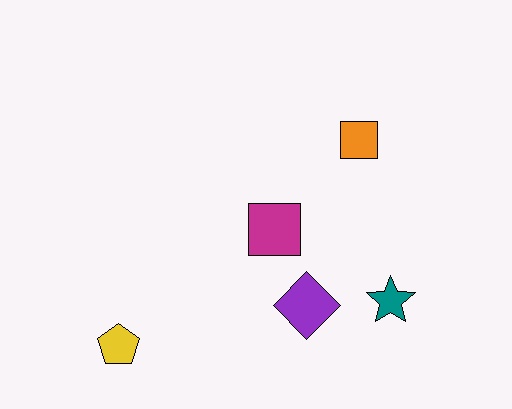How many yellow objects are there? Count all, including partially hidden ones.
There is 1 yellow object.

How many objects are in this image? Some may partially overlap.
There are 5 objects.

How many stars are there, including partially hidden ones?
There is 1 star.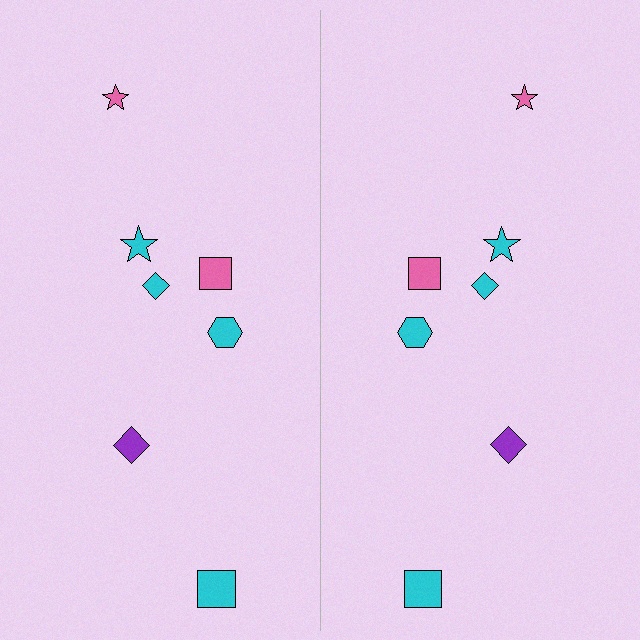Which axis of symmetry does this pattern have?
The pattern has a vertical axis of symmetry running through the center of the image.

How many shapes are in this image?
There are 14 shapes in this image.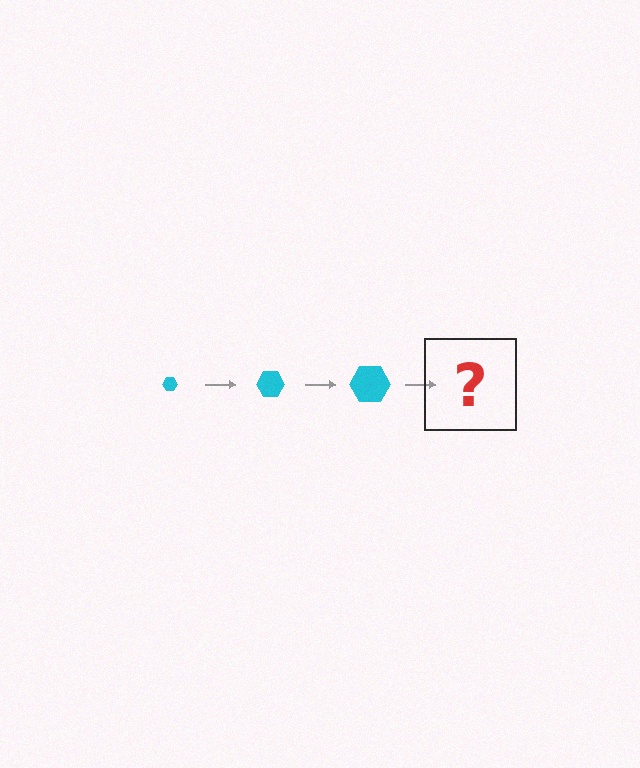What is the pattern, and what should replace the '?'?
The pattern is that the hexagon gets progressively larger each step. The '?' should be a cyan hexagon, larger than the previous one.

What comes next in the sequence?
The next element should be a cyan hexagon, larger than the previous one.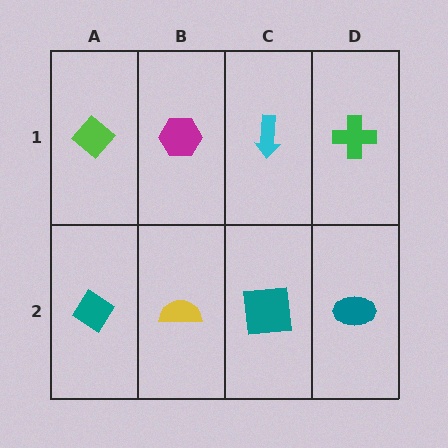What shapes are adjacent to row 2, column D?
A green cross (row 1, column D), a teal square (row 2, column C).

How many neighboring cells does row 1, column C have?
3.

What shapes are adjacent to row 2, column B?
A magenta hexagon (row 1, column B), a teal diamond (row 2, column A), a teal square (row 2, column C).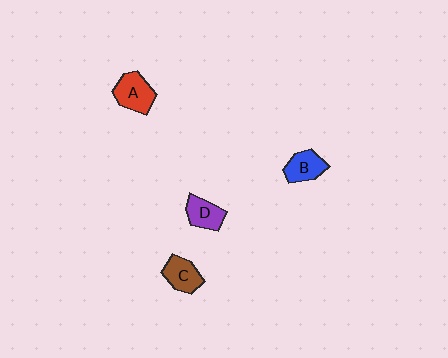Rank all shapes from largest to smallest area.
From largest to smallest: A (red), B (blue), C (brown), D (purple).